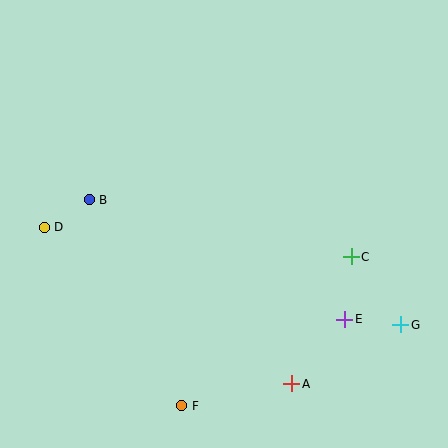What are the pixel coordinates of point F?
Point F is at (182, 406).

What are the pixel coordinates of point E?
Point E is at (345, 319).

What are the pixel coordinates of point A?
Point A is at (292, 384).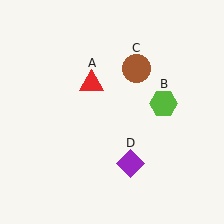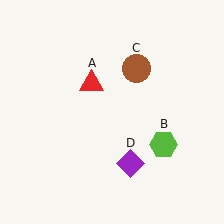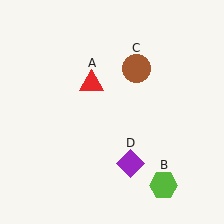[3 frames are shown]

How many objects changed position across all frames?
1 object changed position: lime hexagon (object B).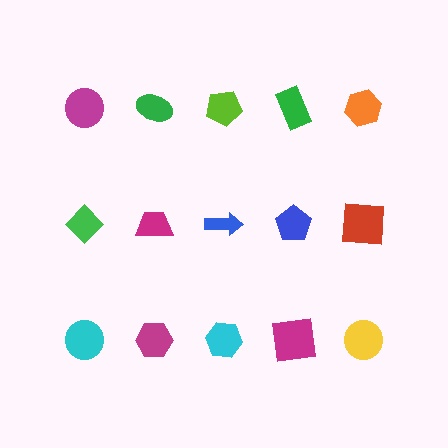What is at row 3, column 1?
A cyan circle.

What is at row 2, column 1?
A green diamond.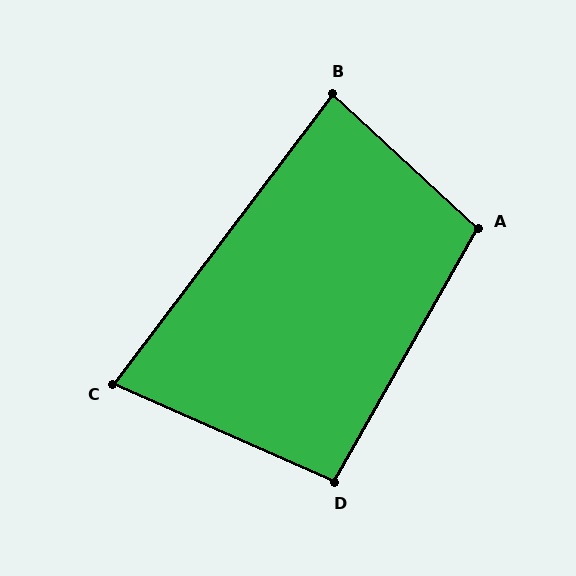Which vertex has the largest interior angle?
A, at approximately 103 degrees.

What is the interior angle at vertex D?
Approximately 96 degrees (obtuse).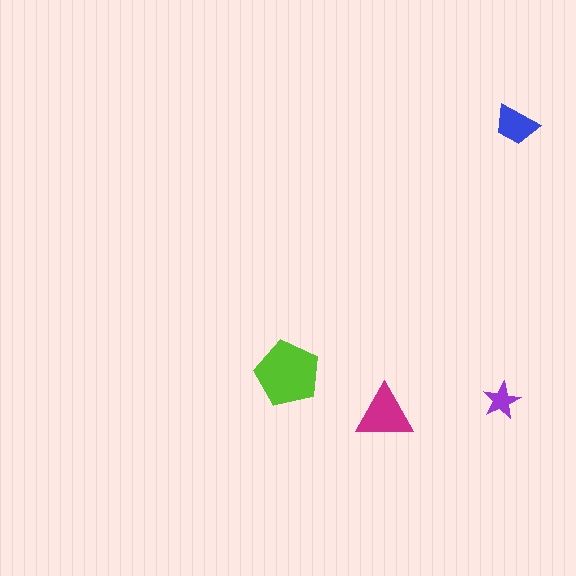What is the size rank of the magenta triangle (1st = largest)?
2nd.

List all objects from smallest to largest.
The purple star, the blue trapezoid, the magenta triangle, the lime pentagon.